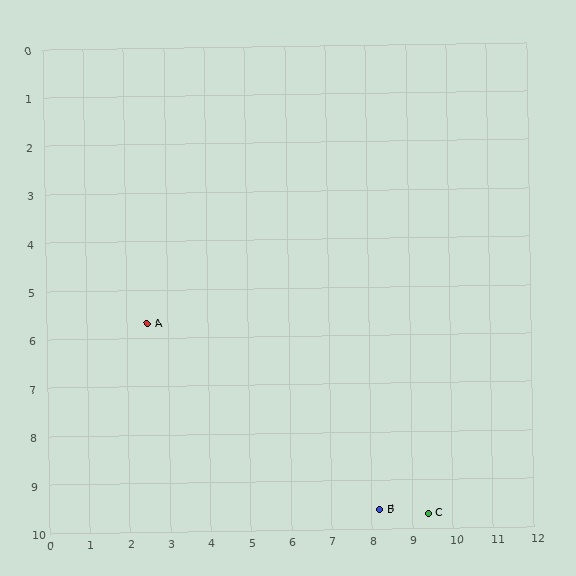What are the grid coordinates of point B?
Point B is at approximately (8.2, 9.6).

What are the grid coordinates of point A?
Point A is at approximately (2.5, 5.7).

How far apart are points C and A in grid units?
Points C and A are about 8.0 grid units apart.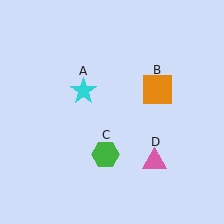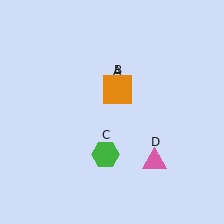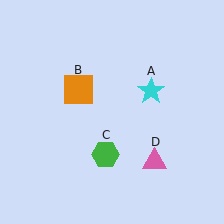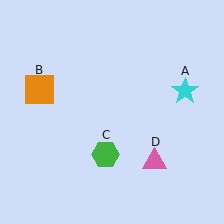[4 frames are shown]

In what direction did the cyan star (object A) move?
The cyan star (object A) moved right.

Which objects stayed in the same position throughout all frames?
Green hexagon (object C) and pink triangle (object D) remained stationary.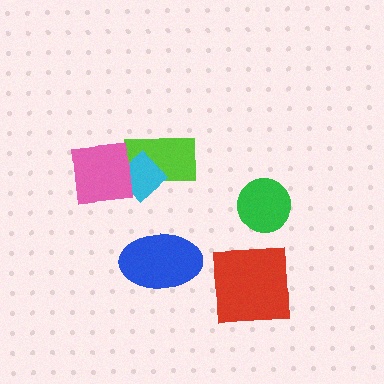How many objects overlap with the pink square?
2 objects overlap with the pink square.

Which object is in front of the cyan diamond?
The pink square is in front of the cyan diamond.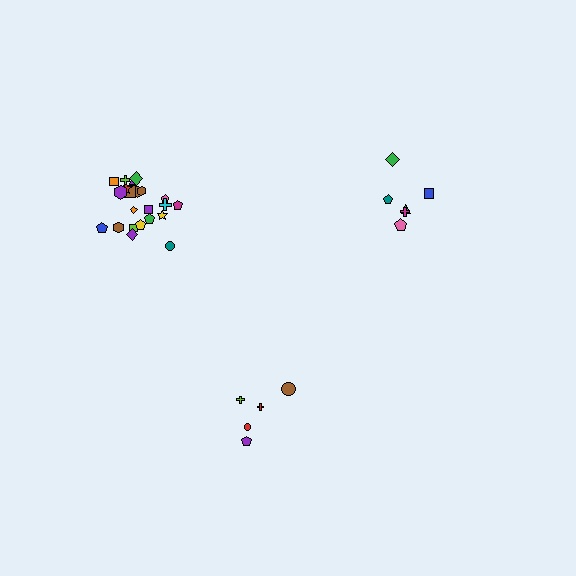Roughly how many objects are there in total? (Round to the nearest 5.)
Roughly 35 objects in total.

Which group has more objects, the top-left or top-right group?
The top-left group.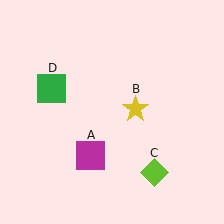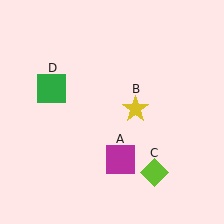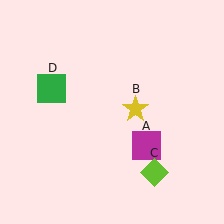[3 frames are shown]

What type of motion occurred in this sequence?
The magenta square (object A) rotated counterclockwise around the center of the scene.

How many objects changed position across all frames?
1 object changed position: magenta square (object A).